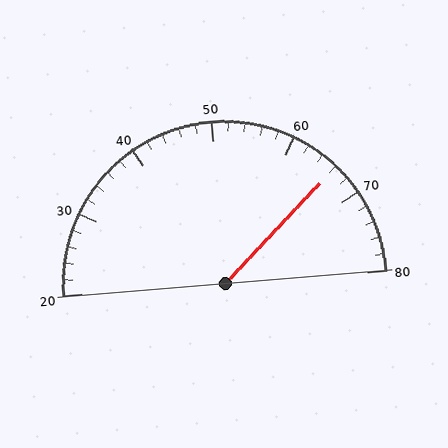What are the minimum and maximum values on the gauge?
The gauge ranges from 20 to 80.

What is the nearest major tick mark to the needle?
The nearest major tick mark is 70.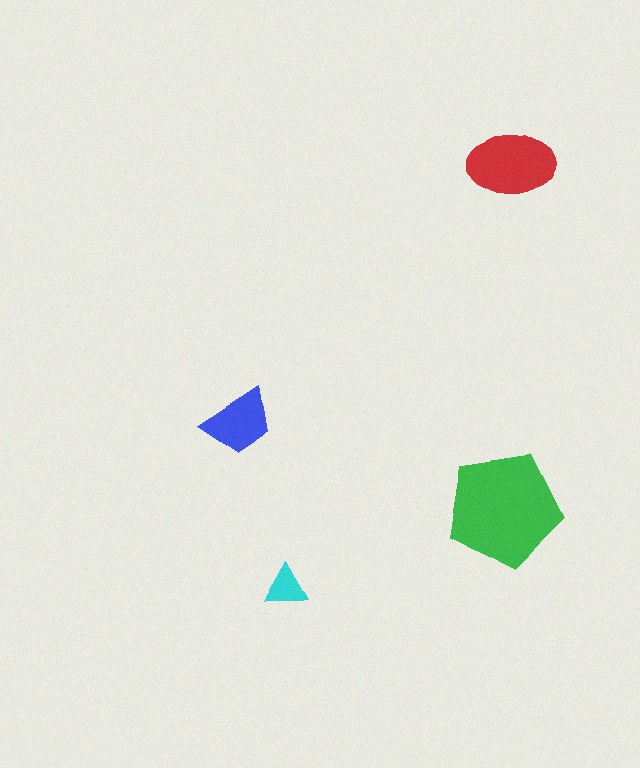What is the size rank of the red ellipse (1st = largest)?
2nd.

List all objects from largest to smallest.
The green pentagon, the red ellipse, the blue trapezoid, the cyan triangle.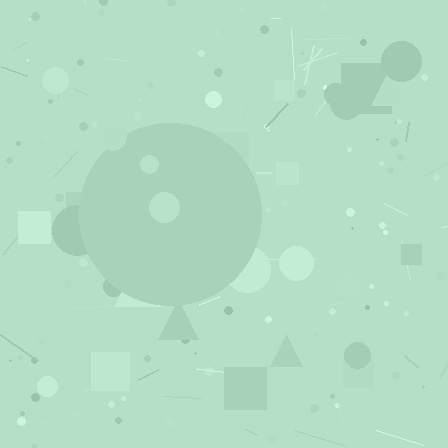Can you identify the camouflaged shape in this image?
The camouflaged shape is a circle.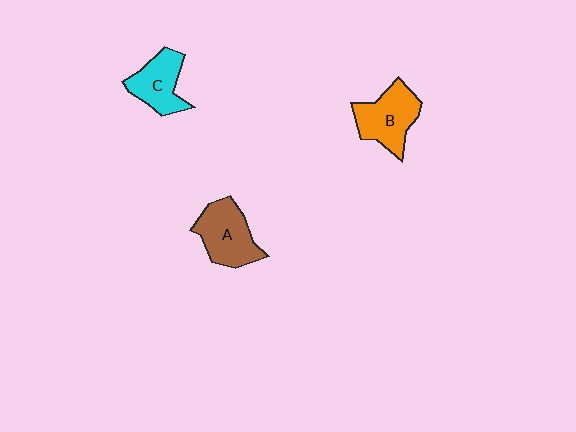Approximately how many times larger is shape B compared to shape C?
Approximately 1.2 times.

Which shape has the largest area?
Shape A (brown).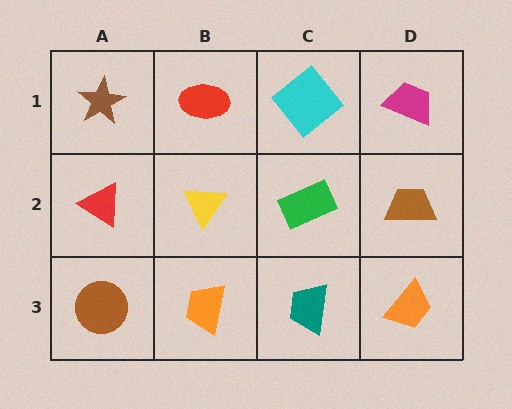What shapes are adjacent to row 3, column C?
A green rectangle (row 2, column C), an orange trapezoid (row 3, column B), an orange trapezoid (row 3, column D).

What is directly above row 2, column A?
A brown star.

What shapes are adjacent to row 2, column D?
A magenta trapezoid (row 1, column D), an orange trapezoid (row 3, column D), a green rectangle (row 2, column C).